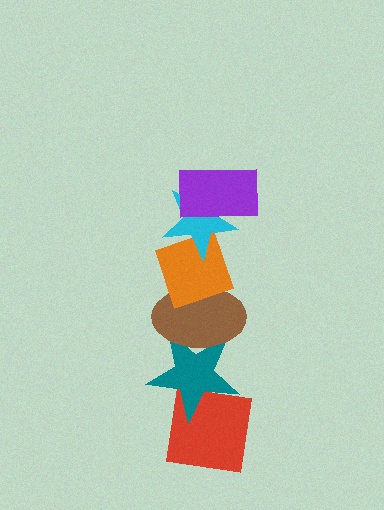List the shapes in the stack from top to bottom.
From top to bottom: the purple rectangle, the cyan star, the orange diamond, the brown ellipse, the teal star, the red square.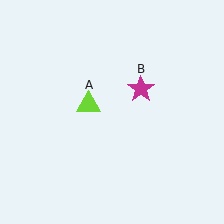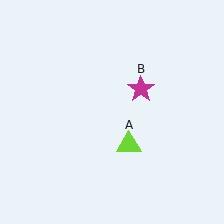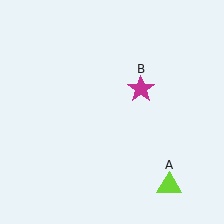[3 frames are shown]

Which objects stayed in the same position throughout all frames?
Magenta star (object B) remained stationary.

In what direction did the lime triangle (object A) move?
The lime triangle (object A) moved down and to the right.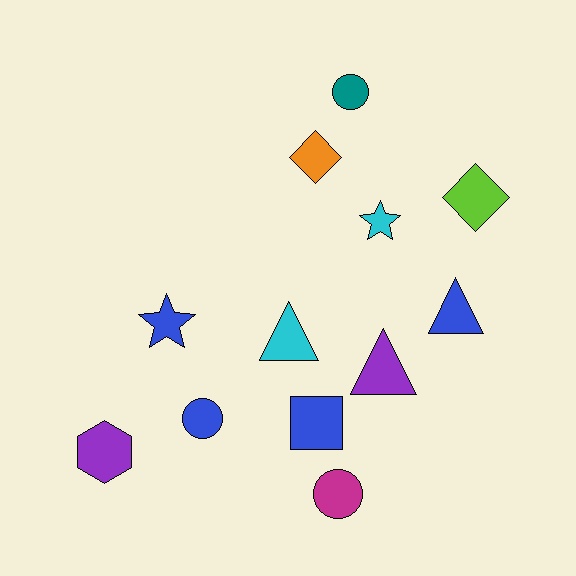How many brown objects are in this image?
There are no brown objects.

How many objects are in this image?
There are 12 objects.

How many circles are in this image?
There are 3 circles.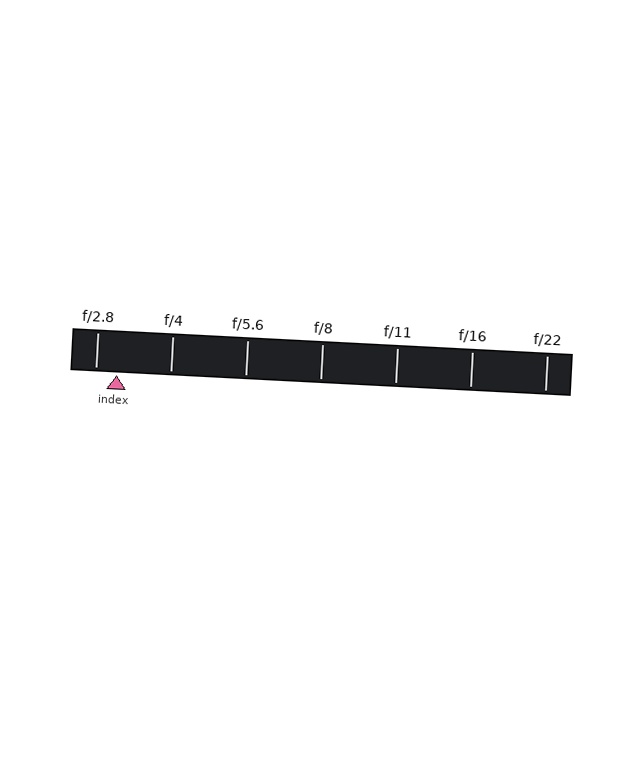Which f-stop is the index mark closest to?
The index mark is closest to f/2.8.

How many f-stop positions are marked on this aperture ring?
There are 7 f-stop positions marked.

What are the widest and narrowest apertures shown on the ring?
The widest aperture shown is f/2.8 and the narrowest is f/22.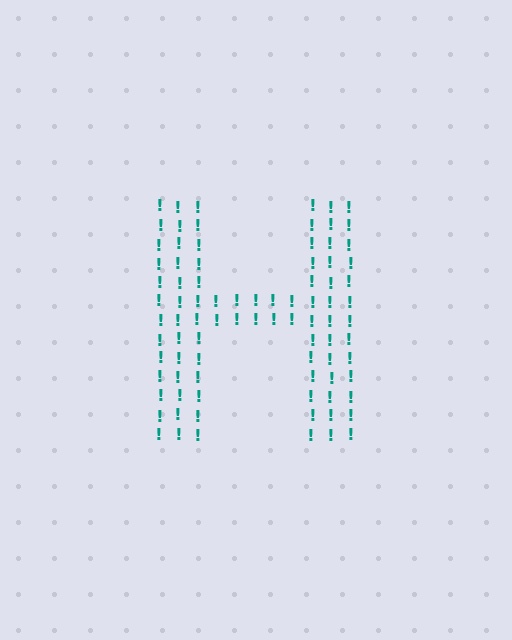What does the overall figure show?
The overall figure shows the letter H.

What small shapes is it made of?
It is made of small exclamation marks.